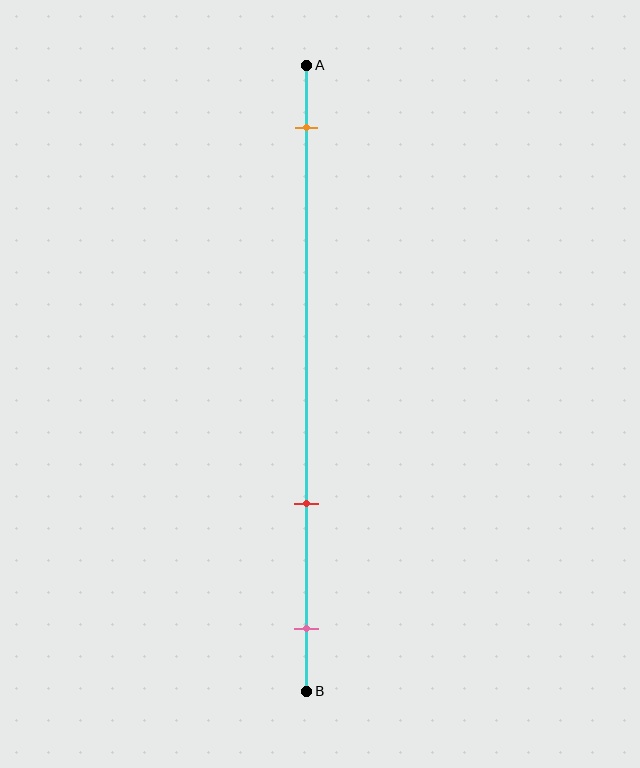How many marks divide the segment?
There are 3 marks dividing the segment.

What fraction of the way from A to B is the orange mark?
The orange mark is approximately 10% (0.1) of the way from A to B.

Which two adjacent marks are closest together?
The red and pink marks are the closest adjacent pair.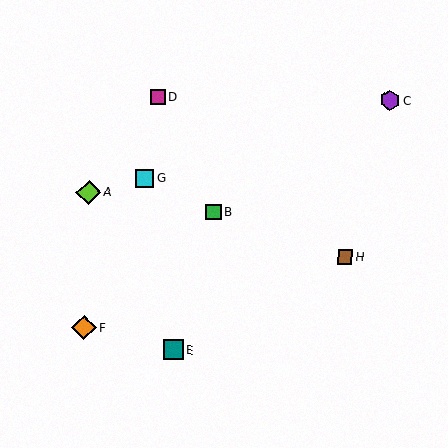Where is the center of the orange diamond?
The center of the orange diamond is at (84, 327).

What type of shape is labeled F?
Shape F is an orange diamond.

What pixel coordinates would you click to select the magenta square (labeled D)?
Click at (158, 97) to select the magenta square D.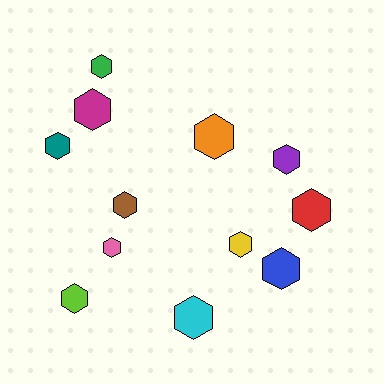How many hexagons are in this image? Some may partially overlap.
There are 12 hexagons.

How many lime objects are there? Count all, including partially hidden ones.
There is 1 lime object.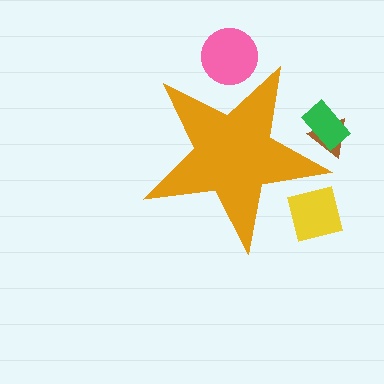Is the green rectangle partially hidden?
Yes, the green rectangle is partially hidden behind the orange star.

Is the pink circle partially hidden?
Yes, the pink circle is partially hidden behind the orange star.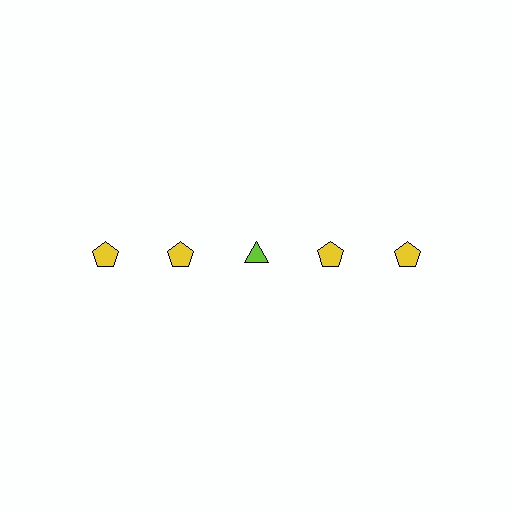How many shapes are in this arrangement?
There are 5 shapes arranged in a grid pattern.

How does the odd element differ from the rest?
It differs in both color (lime instead of yellow) and shape (triangle instead of pentagon).